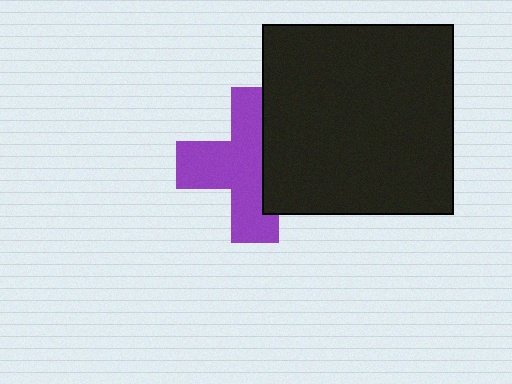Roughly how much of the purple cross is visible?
About half of it is visible (roughly 62%).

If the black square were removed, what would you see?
You would see the complete purple cross.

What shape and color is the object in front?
The object in front is a black square.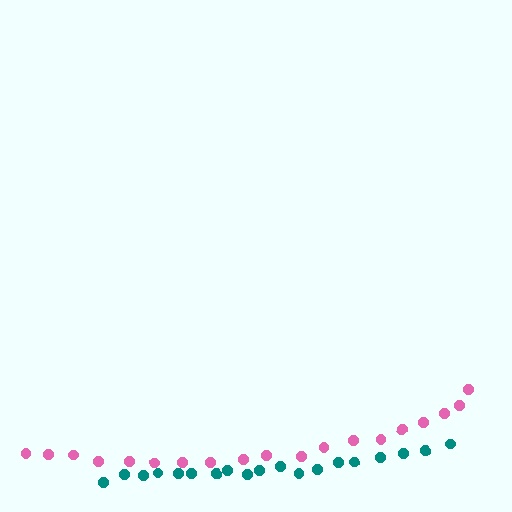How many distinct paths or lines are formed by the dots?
There are 2 distinct paths.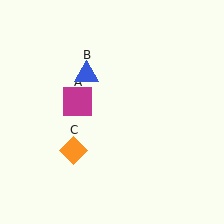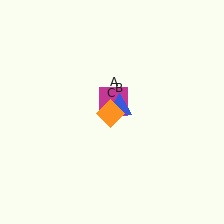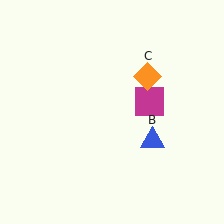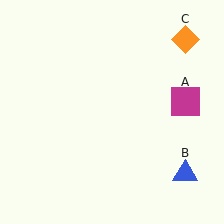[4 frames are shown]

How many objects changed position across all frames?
3 objects changed position: magenta square (object A), blue triangle (object B), orange diamond (object C).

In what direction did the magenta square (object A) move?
The magenta square (object A) moved right.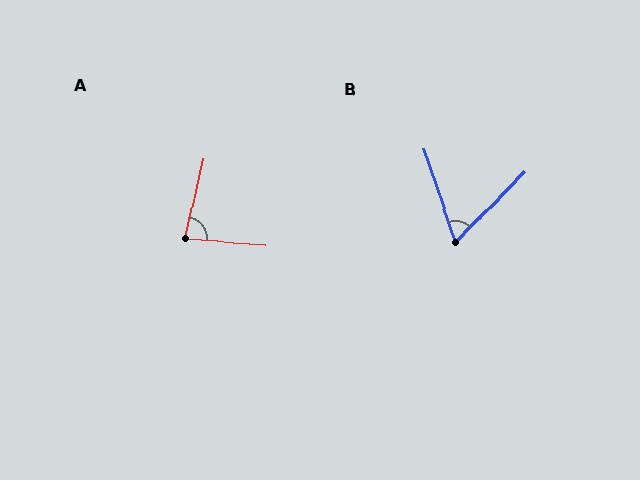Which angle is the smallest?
B, at approximately 63 degrees.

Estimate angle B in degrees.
Approximately 63 degrees.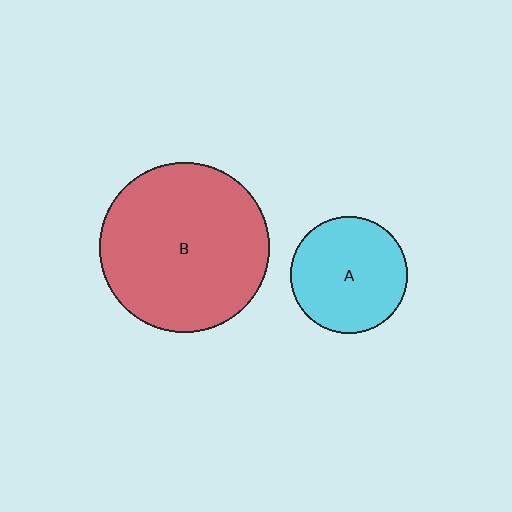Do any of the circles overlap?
No, none of the circles overlap.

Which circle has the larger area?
Circle B (red).